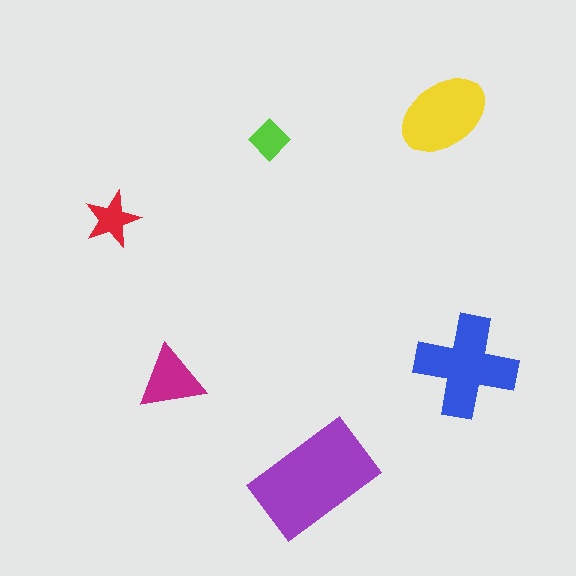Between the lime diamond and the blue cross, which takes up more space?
The blue cross.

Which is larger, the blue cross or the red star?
The blue cross.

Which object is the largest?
The purple rectangle.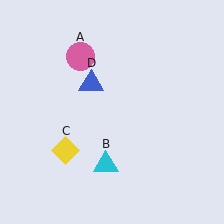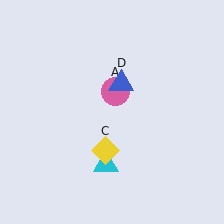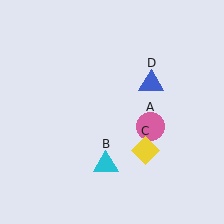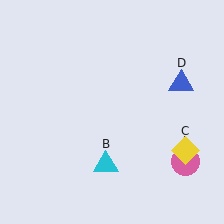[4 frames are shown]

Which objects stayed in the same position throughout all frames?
Cyan triangle (object B) remained stationary.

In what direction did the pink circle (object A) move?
The pink circle (object A) moved down and to the right.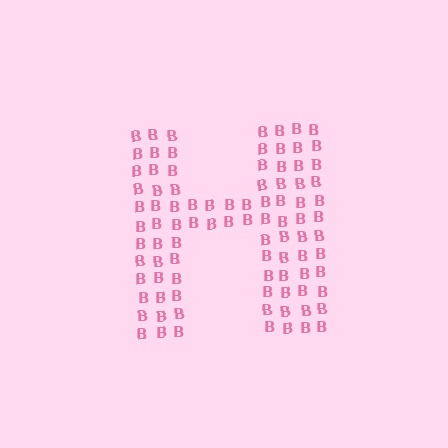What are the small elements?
The small elements are letter B's.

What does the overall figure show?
The overall figure shows the letter H.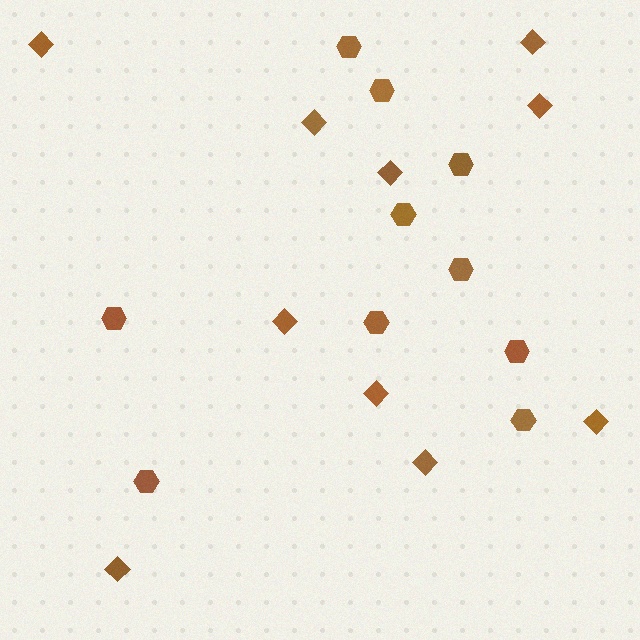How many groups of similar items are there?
There are 2 groups: one group of diamonds (10) and one group of hexagons (10).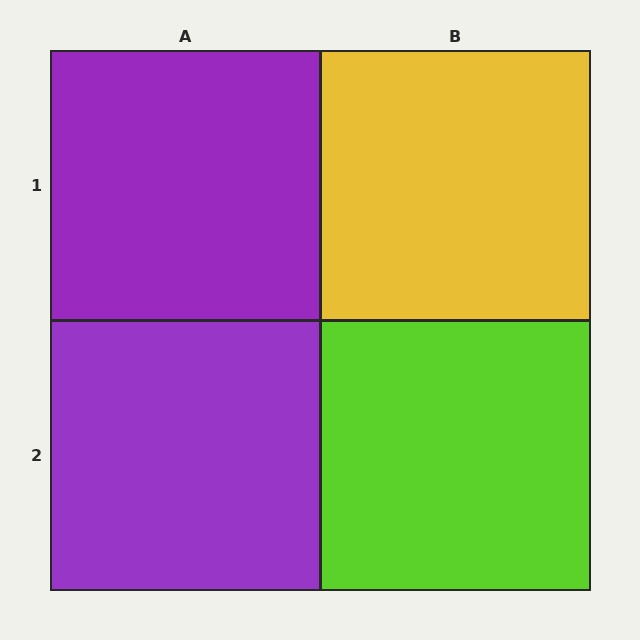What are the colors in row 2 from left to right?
Purple, lime.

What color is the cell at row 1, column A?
Purple.